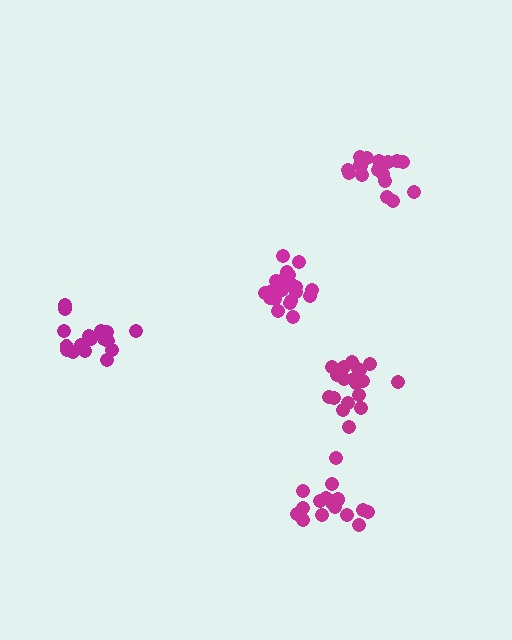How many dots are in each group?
Group 1: 18 dots, Group 2: 20 dots, Group 3: 19 dots, Group 4: 20 dots, Group 5: 18 dots (95 total).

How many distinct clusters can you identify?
There are 5 distinct clusters.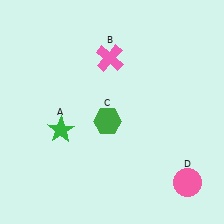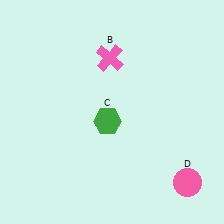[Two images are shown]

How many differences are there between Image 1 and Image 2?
There is 1 difference between the two images.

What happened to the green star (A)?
The green star (A) was removed in Image 2. It was in the bottom-left area of Image 1.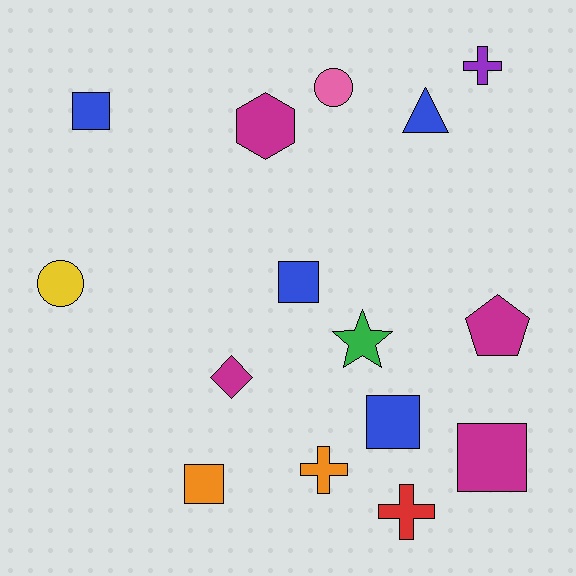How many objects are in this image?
There are 15 objects.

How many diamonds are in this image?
There is 1 diamond.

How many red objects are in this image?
There is 1 red object.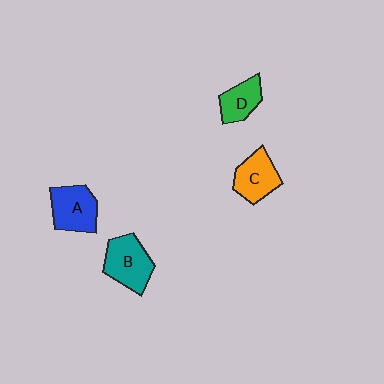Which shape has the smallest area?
Shape D (green).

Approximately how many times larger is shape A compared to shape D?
Approximately 1.4 times.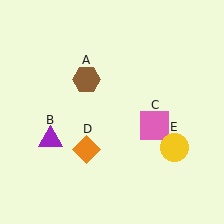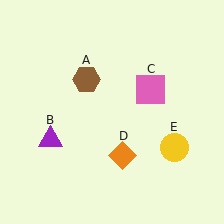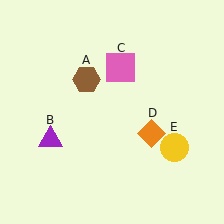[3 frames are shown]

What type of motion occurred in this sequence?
The pink square (object C), orange diamond (object D) rotated counterclockwise around the center of the scene.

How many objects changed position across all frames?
2 objects changed position: pink square (object C), orange diamond (object D).